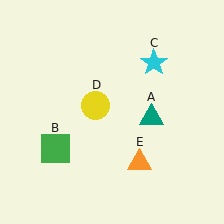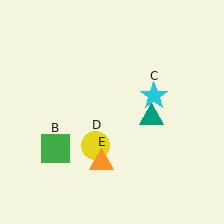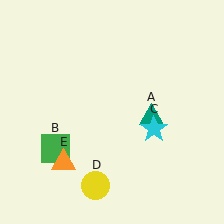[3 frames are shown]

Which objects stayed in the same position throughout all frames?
Teal triangle (object A) and green square (object B) remained stationary.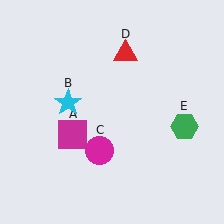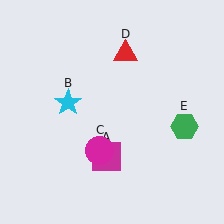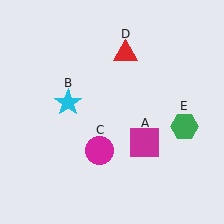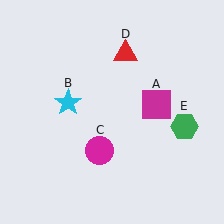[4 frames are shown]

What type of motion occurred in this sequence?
The magenta square (object A) rotated counterclockwise around the center of the scene.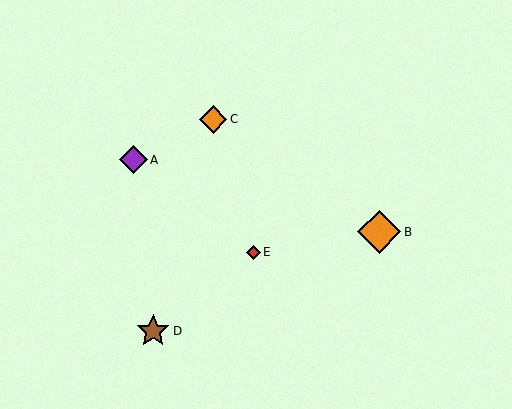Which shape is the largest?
The orange diamond (labeled B) is the largest.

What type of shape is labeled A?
Shape A is a purple diamond.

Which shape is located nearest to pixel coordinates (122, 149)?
The purple diamond (labeled A) at (133, 160) is nearest to that location.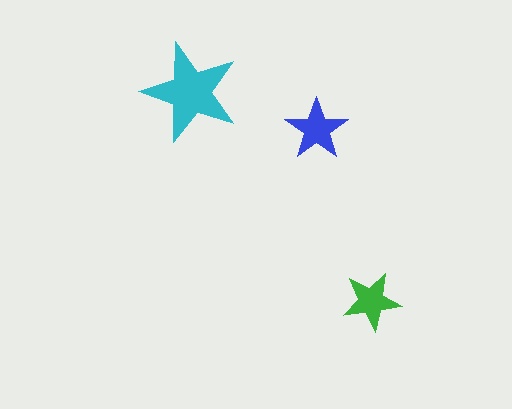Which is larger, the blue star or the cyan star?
The cyan one.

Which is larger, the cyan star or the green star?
The cyan one.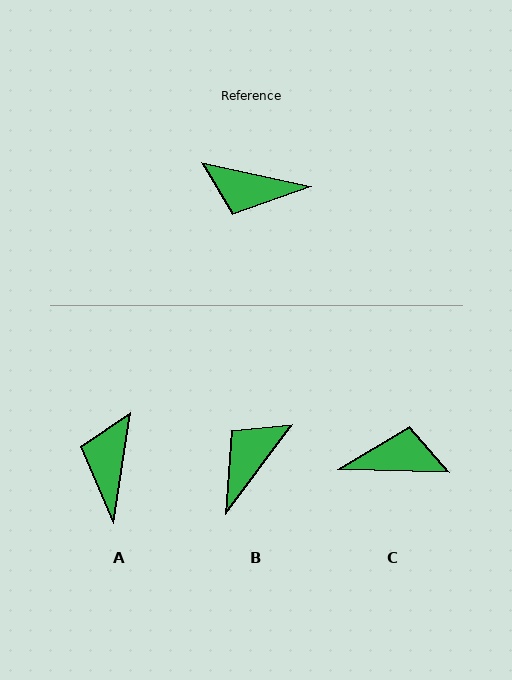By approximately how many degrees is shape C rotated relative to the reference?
Approximately 169 degrees clockwise.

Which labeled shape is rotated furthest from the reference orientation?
C, about 169 degrees away.